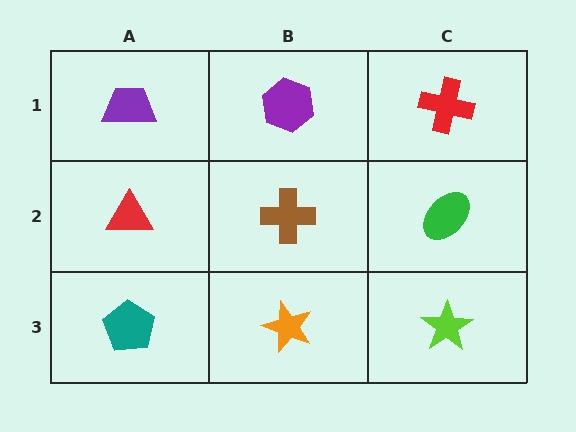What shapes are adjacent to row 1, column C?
A green ellipse (row 2, column C), a purple hexagon (row 1, column B).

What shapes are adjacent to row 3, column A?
A red triangle (row 2, column A), an orange star (row 3, column B).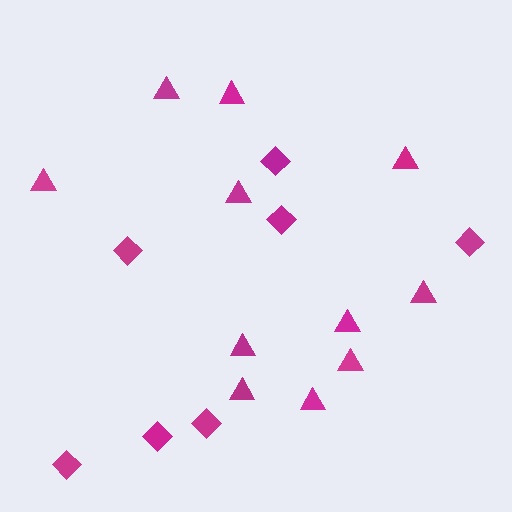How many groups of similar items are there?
There are 2 groups: one group of triangles (11) and one group of diamonds (7).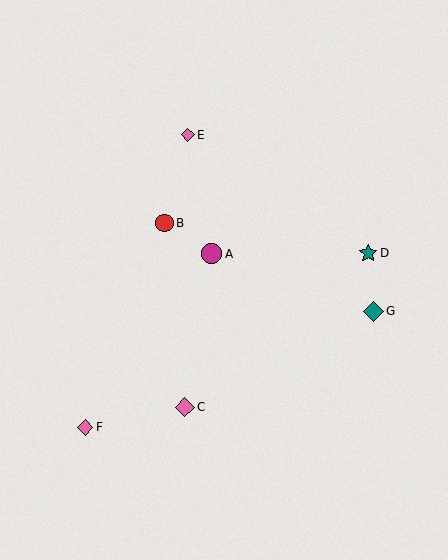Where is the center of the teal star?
The center of the teal star is at (368, 253).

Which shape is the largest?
The magenta circle (labeled A) is the largest.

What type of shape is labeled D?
Shape D is a teal star.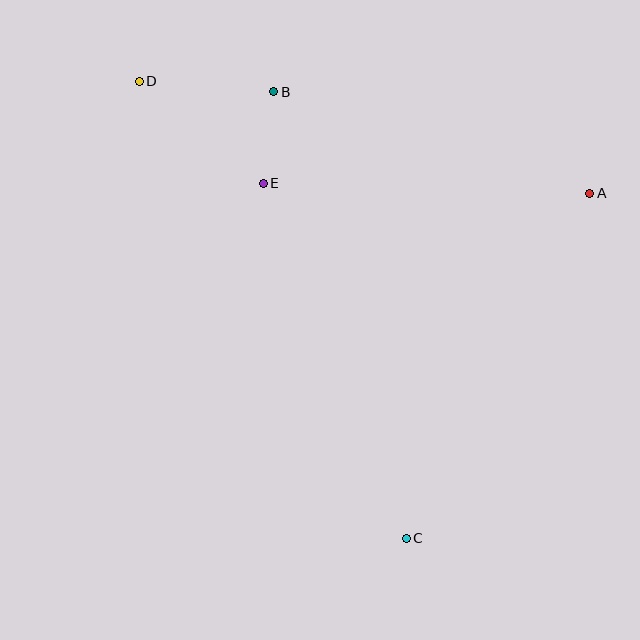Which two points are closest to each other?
Points B and E are closest to each other.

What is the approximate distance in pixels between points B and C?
The distance between B and C is approximately 466 pixels.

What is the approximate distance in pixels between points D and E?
The distance between D and E is approximately 161 pixels.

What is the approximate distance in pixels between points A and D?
The distance between A and D is approximately 464 pixels.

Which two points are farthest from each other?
Points C and D are farthest from each other.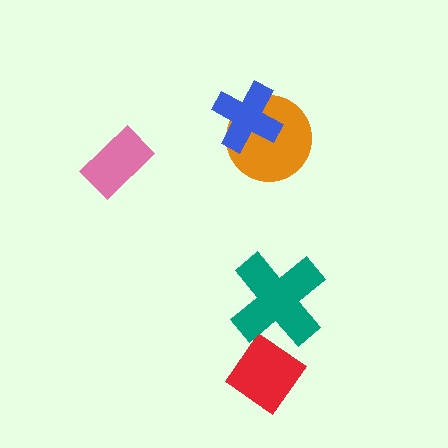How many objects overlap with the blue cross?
1 object overlaps with the blue cross.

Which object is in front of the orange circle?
The blue cross is in front of the orange circle.